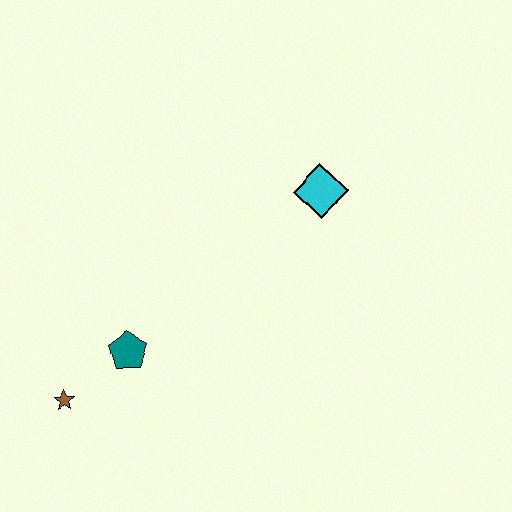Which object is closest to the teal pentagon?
The brown star is closest to the teal pentagon.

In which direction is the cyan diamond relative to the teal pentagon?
The cyan diamond is to the right of the teal pentagon.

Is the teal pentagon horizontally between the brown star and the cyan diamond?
Yes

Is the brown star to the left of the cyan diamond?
Yes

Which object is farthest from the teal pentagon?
The cyan diamond is farthest from the teal pentagon.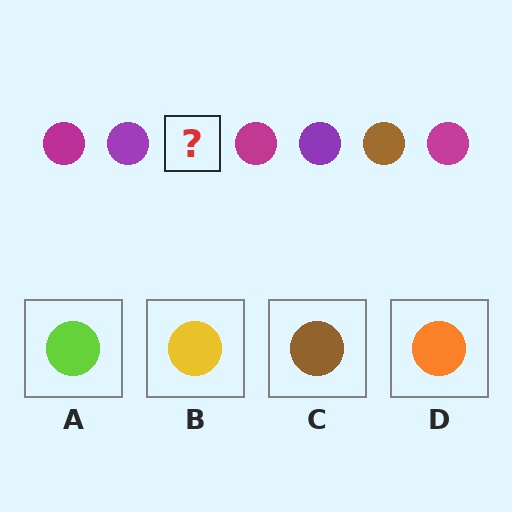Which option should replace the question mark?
Option C.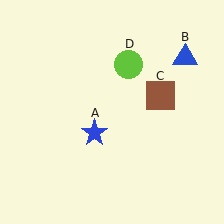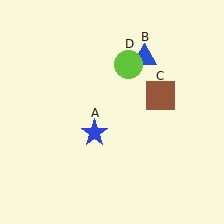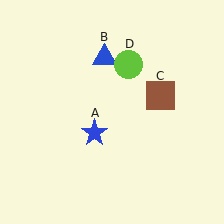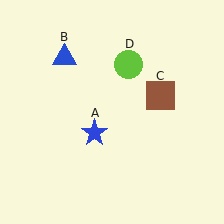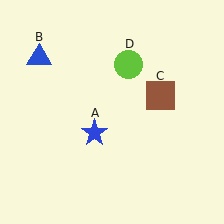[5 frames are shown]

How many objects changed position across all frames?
1 object changed position: blue triangle (object B).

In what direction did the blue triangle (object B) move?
The blue triangle (object B) moved left.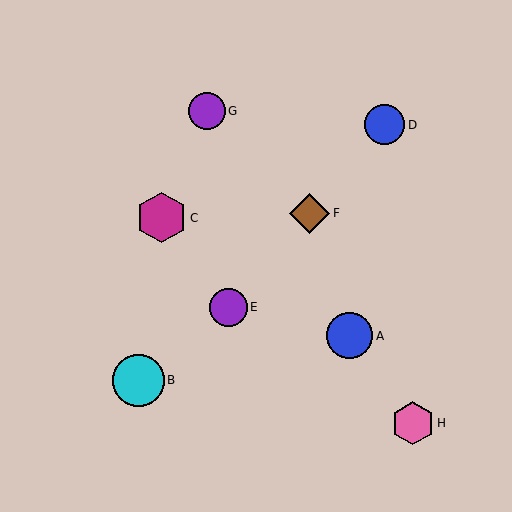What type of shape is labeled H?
Shape H is a pink hexagon.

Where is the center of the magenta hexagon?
The center of the magenta hexagon is at (162, 218).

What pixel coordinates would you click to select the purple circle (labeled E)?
Click at (228, 307) to select the purple circle E.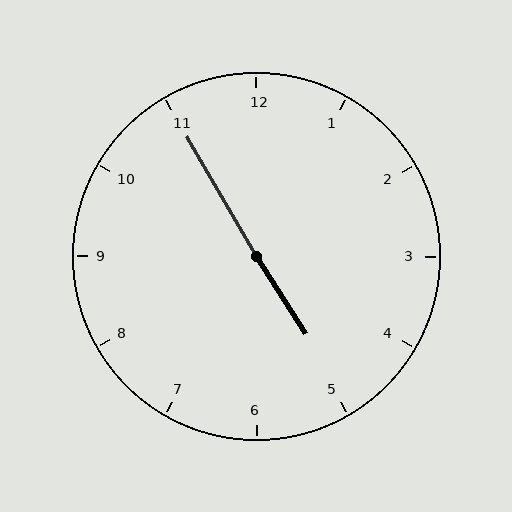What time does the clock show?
4:55.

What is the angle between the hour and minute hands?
Approximately 178 degrees.